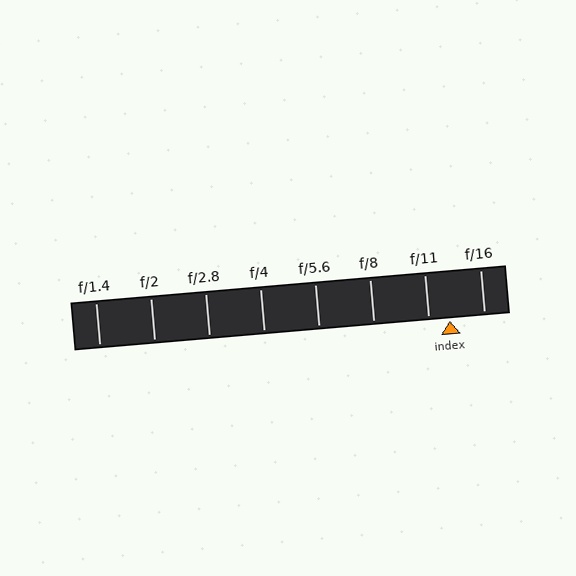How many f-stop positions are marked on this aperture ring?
There are 8 f-stop positions marked.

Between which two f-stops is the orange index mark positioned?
The index mark is between f/11 and f/16.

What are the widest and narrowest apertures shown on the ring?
The widest aperture shown is f/1.4 and the narrowest is f/16.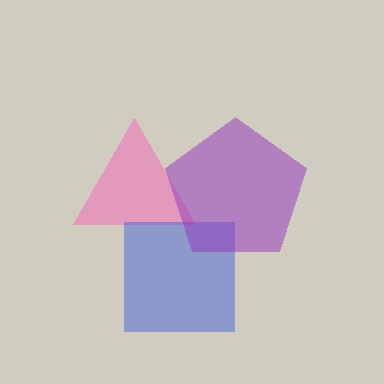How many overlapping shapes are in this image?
There are 3 overlapping shapes in the image.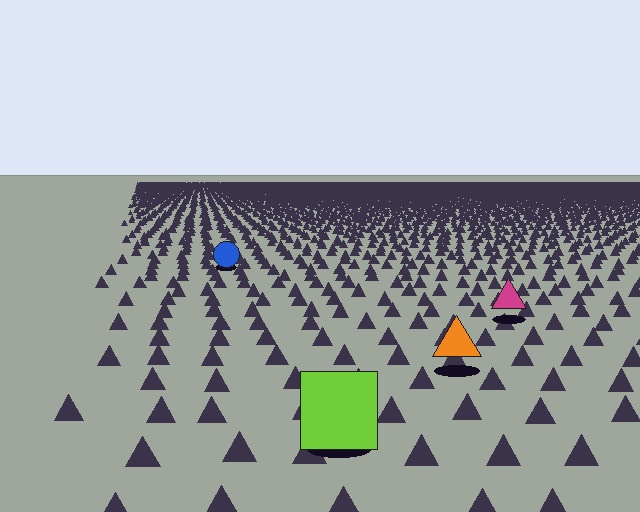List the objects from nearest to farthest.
From nearest to farthest: the lime square, the orange triangle, the magenta triangle, the blue circle.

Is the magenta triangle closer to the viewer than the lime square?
No. The lime square is closer — you can tell from the texture gradient: the ground texture is coarser near it.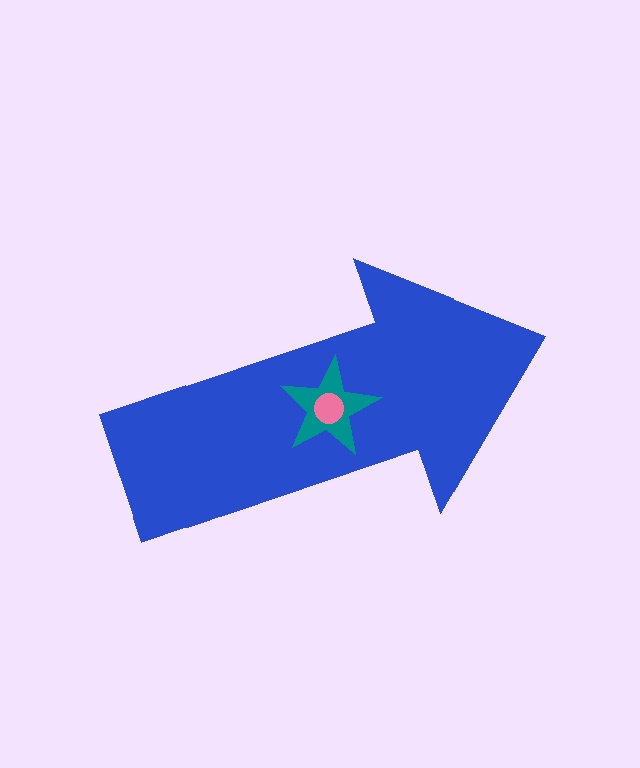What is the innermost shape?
The pink circle.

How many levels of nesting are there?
3.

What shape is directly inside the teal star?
The pink circle.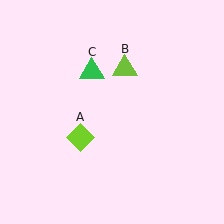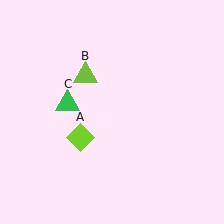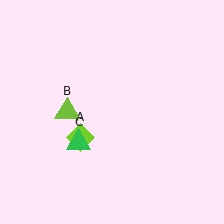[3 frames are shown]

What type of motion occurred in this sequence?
The lime triangle (object B), green triangle (object C) rotated counterclockwise around the center of the scene.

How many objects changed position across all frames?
2 objects changed position: lime triangle (object B), green triangle (object C).